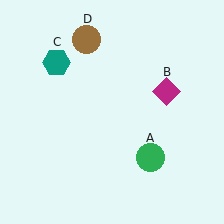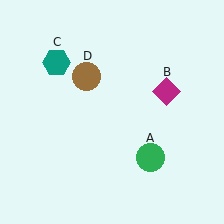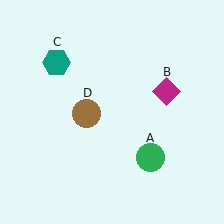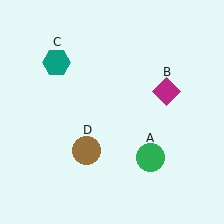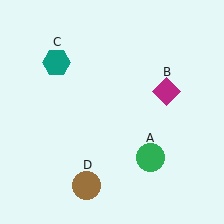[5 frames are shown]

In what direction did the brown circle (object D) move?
The brown circle (object D) moved down.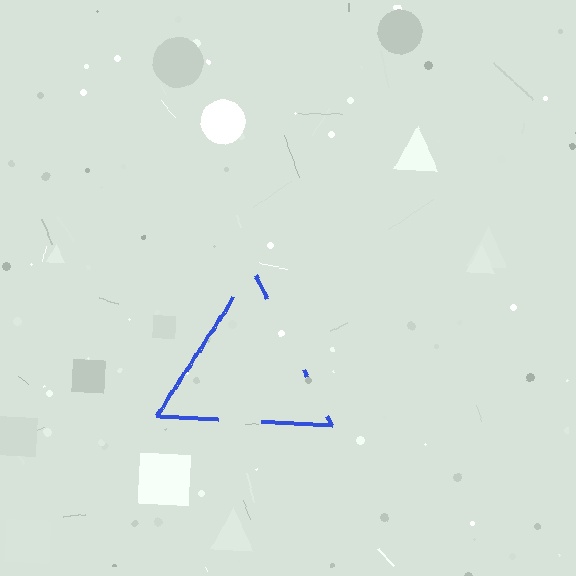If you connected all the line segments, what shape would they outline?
They would outline a triangle.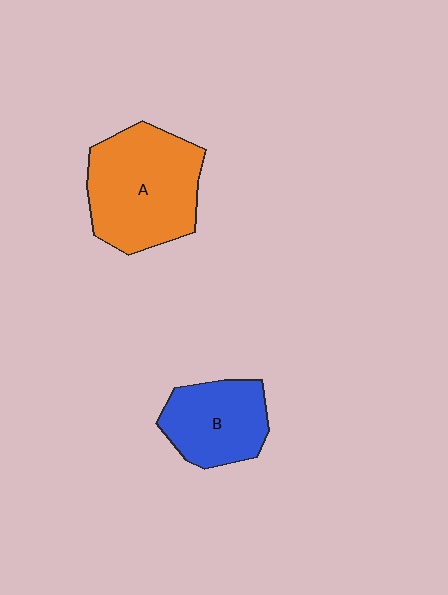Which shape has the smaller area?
Shape B (blue).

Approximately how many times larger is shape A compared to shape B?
Approximately 1.5 times.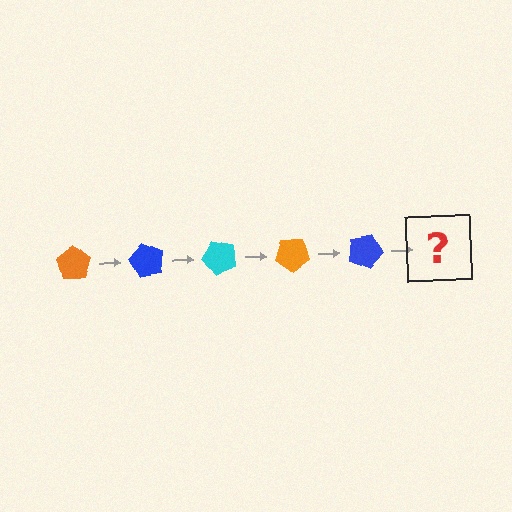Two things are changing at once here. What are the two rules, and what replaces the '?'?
The two rules are that it rotates 60 degrees each step and the color cycles through orange, blue, and cyan. The '?' should be a cyan pentagon, rotated 300 degrees from the start.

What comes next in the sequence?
The next element should be a cyan pentagon, rotated 300 degrees from the start.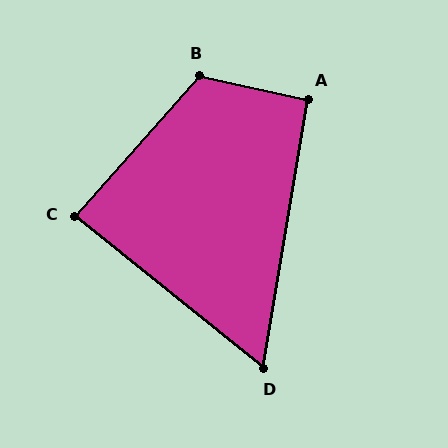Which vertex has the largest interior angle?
B, at approximately 119 degrees.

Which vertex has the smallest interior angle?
D, at approximately 61 degrees.